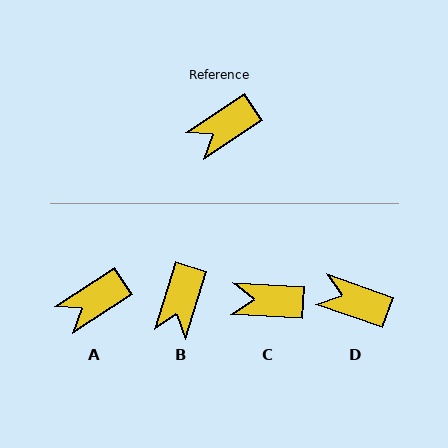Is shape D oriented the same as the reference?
No, it is off by about 52 degrees.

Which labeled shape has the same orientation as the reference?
A.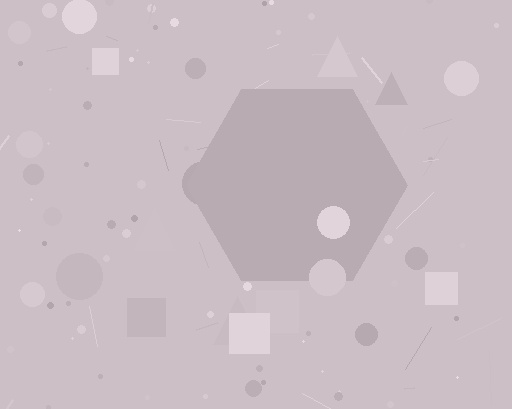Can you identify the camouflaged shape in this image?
The camouflaged shape is a hexagon.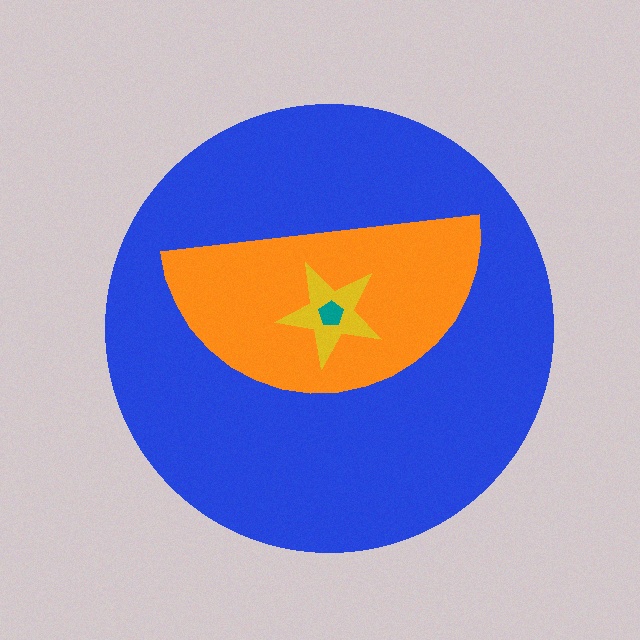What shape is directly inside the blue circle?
The orange semicircle.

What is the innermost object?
The teal pentagon.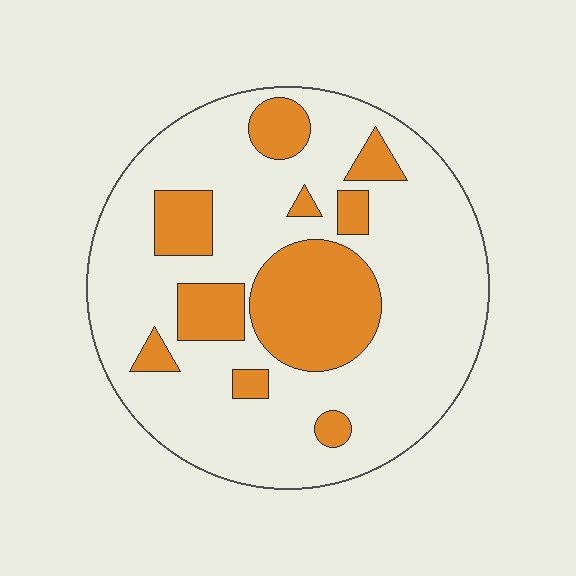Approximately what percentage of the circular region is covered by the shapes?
Approximately 25%.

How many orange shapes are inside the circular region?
10.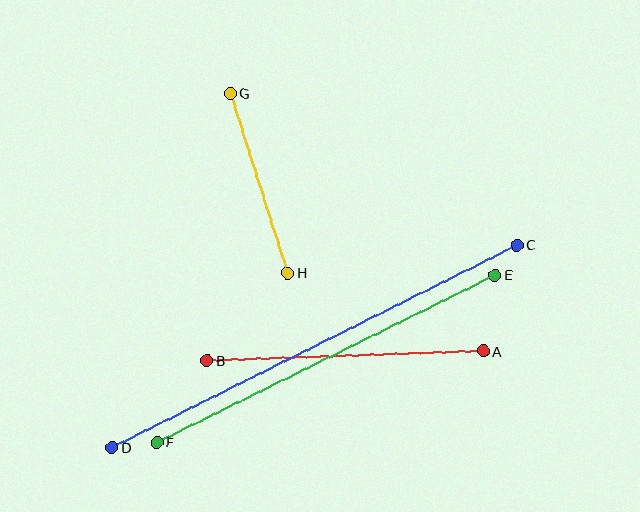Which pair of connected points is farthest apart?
Points C and D are farthest apart.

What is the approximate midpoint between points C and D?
The midpoint is at approximately (315, 346) pixels.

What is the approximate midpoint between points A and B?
The midpoint is at approximately (345, 356) pixels.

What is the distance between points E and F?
The distance is approximately 378 pixels.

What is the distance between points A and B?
The distance is approximately 277 pixels.